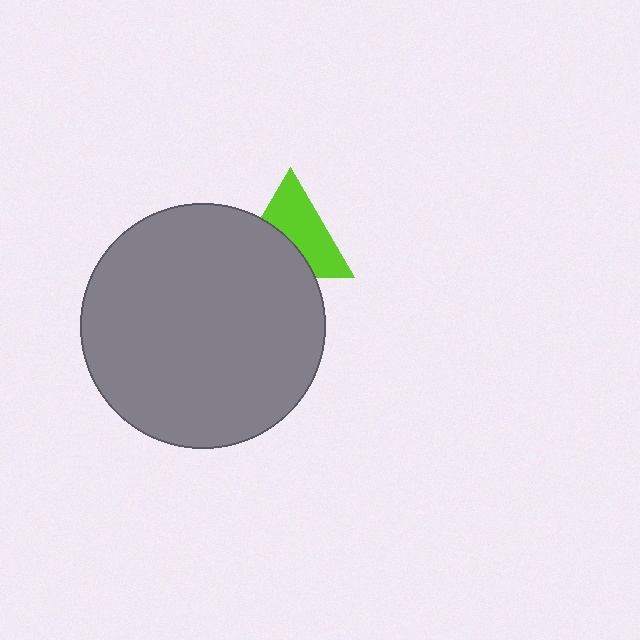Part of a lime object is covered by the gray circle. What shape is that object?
It is a triangle.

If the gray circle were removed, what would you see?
You would see the complete lime triangle.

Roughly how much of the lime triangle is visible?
About half of it is visible (roughly 57%).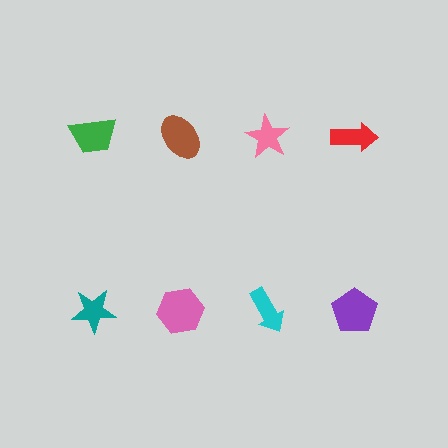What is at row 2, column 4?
A purple pentagon.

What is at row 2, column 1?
A teal star.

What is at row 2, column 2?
A pink hexagon.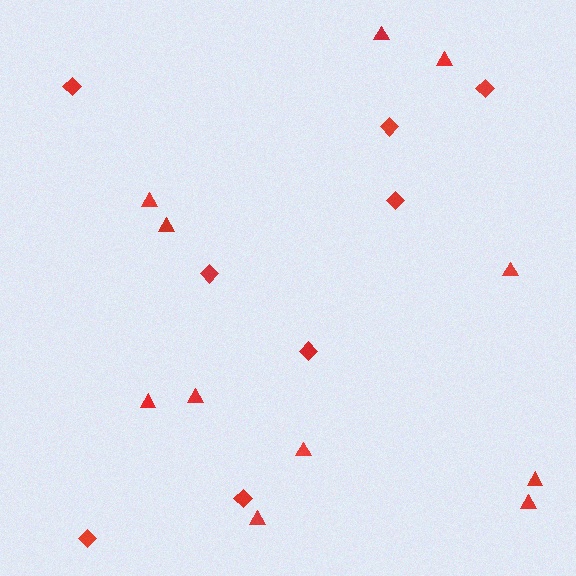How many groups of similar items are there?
There are 2 groups: one group of diamonds (8) and one group of triangles (11).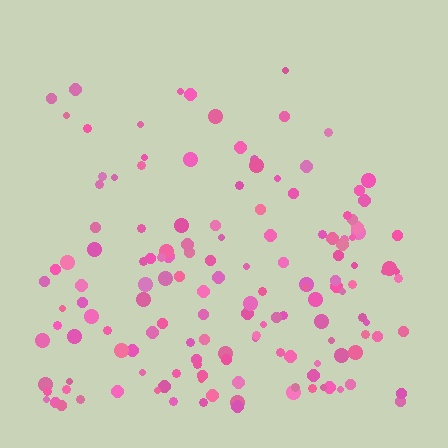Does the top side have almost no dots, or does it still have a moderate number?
Still a moderate number, just noticeably fewer than the bottom.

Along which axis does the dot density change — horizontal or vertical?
Vertical.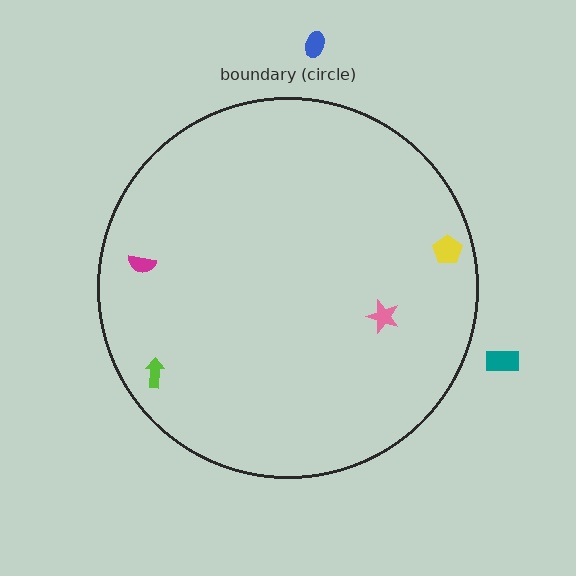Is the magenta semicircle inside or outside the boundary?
Inside.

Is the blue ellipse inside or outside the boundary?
Outside.